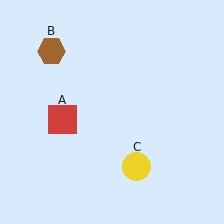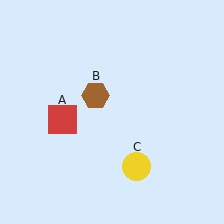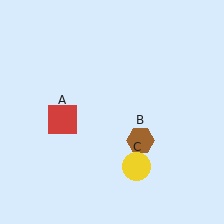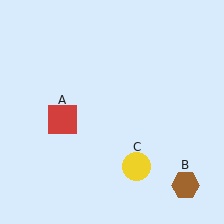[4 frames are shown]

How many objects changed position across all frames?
1 object changed position: brown hexagon (object B).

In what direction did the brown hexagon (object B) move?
The brown hexagon (object B) moved down and to the right.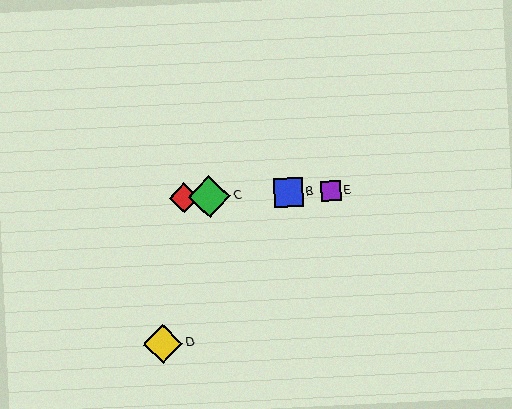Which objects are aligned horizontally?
Objects A, B, C, E are aligned horizontally.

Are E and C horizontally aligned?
Yes, both are at y≈191.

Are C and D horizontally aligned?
No, C is at y≈196 and D is at y≈344.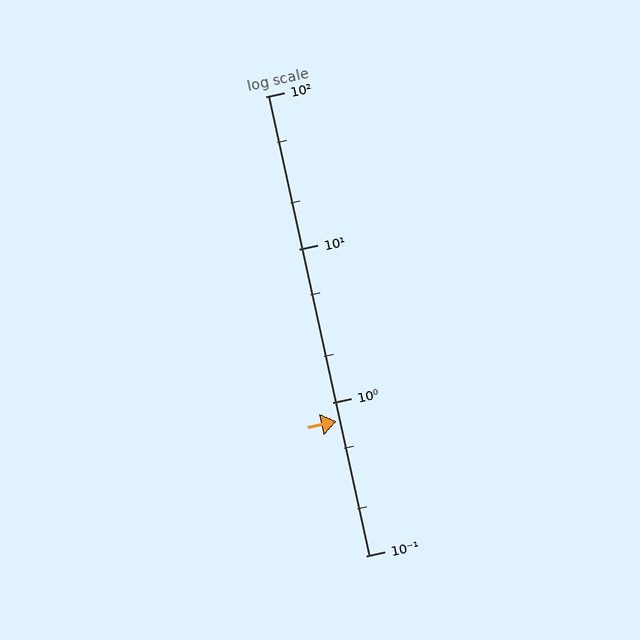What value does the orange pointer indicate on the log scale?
The pointer indicates approximately 0.76.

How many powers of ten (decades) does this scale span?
The scale spans 3 decades, from 0.1 to 100.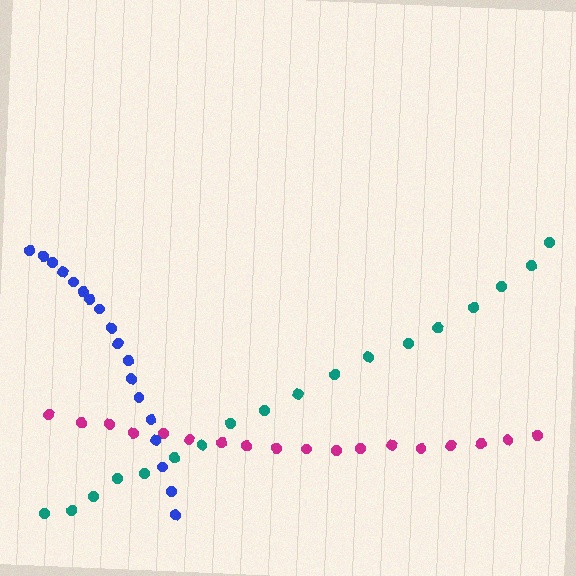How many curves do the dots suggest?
There are 3 distinct paths.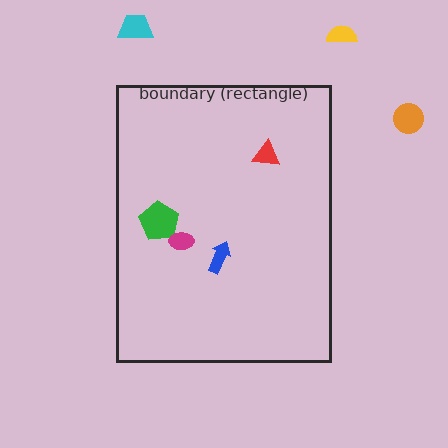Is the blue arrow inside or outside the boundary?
Inside.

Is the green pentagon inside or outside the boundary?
Inside.